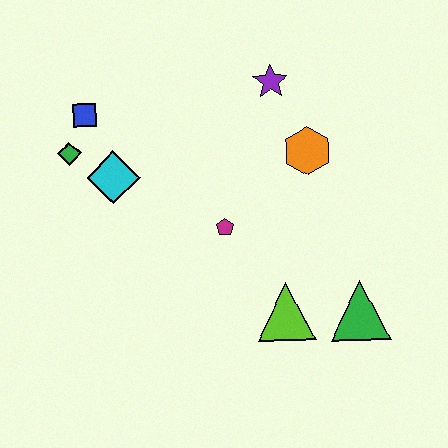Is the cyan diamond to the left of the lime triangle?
Yes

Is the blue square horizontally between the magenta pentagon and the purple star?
No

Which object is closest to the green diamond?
The blue square is closest to the green diamond.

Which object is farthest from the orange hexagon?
The green diamond is farthest from the orange hexagon.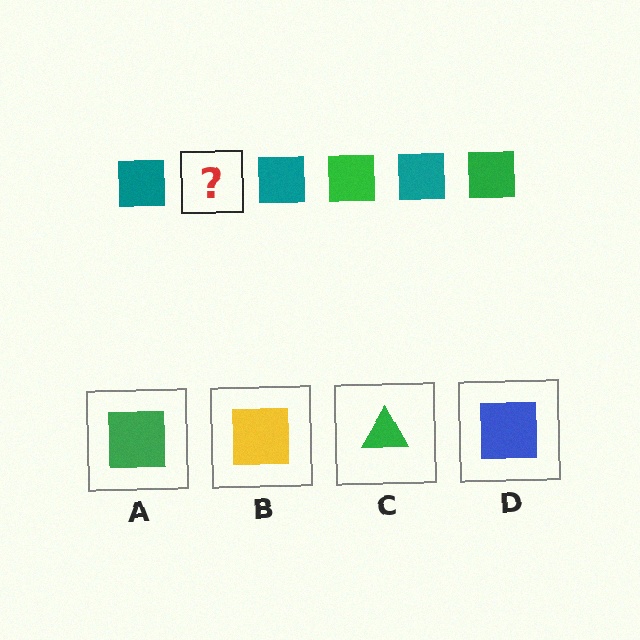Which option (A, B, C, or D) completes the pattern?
A.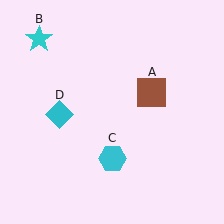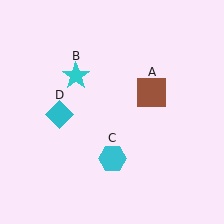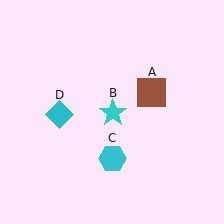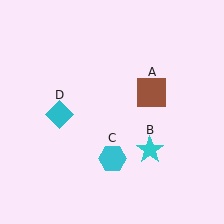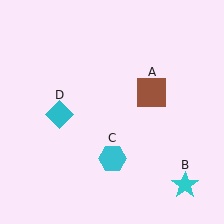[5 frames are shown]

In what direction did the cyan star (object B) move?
The cyan star (object B) moved down and to the right.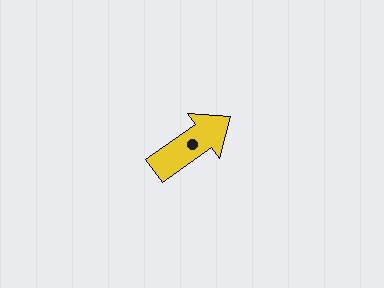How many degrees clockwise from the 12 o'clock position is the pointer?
Approximately 55 degrees.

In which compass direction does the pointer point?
Northeast.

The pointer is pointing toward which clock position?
Roughly 2 o'clock.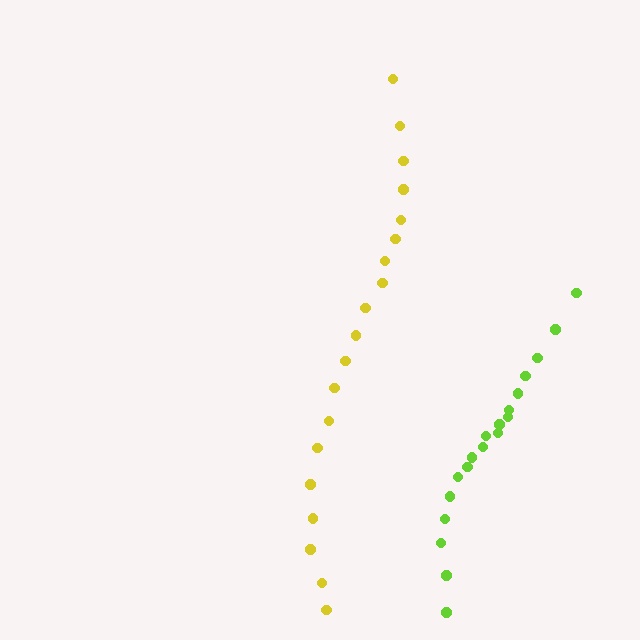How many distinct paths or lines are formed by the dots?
There are 2 distinct paths.